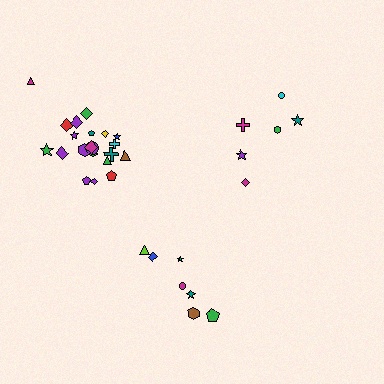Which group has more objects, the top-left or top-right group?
The top-left group.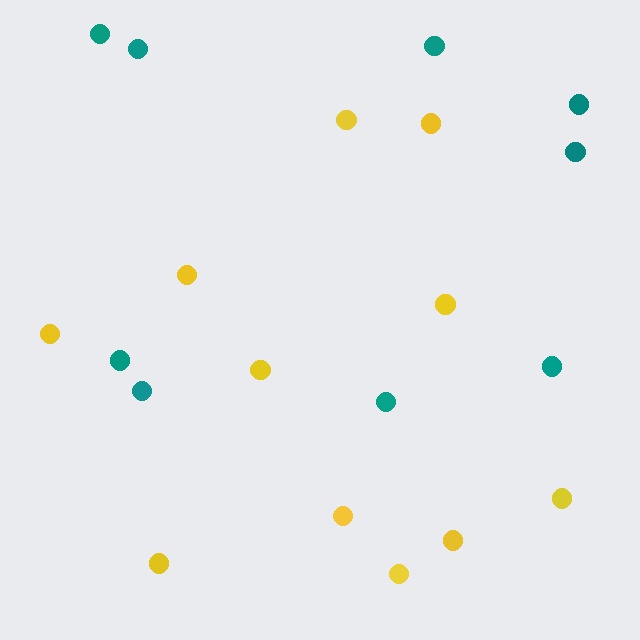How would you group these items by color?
There are 2 groups: one group of teal circles (9) and one group of yellow circles (11).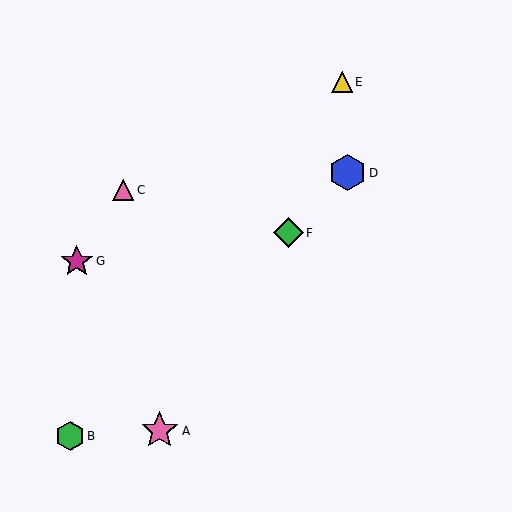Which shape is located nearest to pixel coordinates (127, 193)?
The pink triangle (labeled C) at (123, 190) is nearest to that location.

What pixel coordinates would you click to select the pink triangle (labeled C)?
Click at (123, 190) to select the pink triangle C.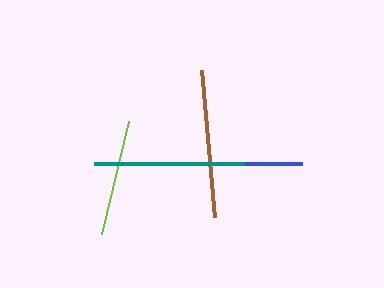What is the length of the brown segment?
The brown segment is approximately 148 pixels long.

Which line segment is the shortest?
The lime line is the shortest at approximately 115 pixels.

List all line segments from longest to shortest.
From longest to shortest: blue, teal, brown, lime.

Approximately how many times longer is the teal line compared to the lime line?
The teal line is approximately 1.3 times the length of the lime line.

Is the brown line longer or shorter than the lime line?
The brown line is longer than the lime line.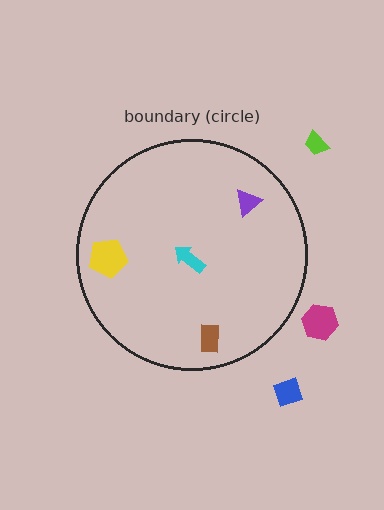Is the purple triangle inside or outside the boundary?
Inside.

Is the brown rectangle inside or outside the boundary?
Inside.